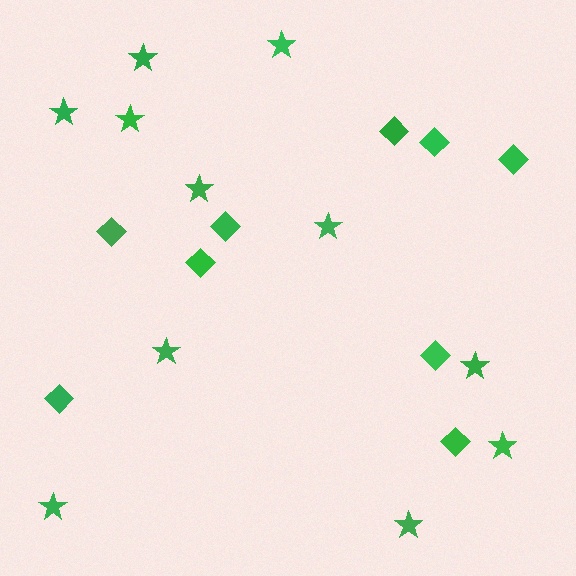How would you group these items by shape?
There are 2 groups: one group of stars (11) and one group of diamonds (9).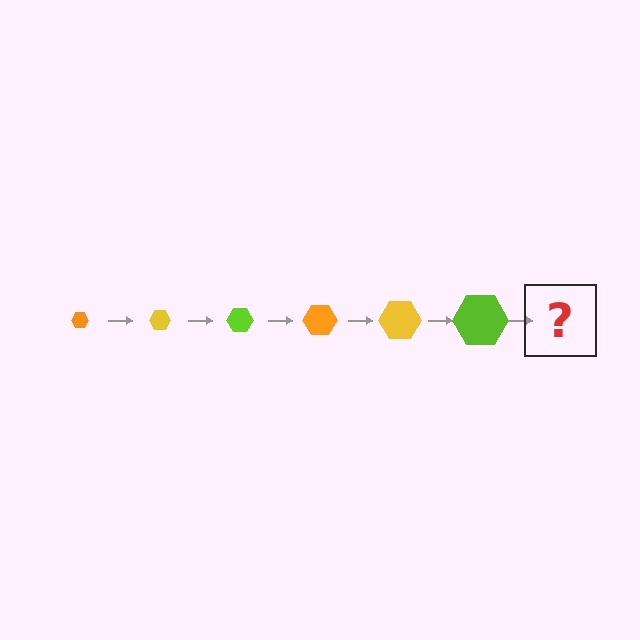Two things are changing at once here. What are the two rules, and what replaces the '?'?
The two rules are that the hexagon grows larger each step and the color cycles through orange, yellow, and lime. The '?' should be an orange hexagon, larger than the previous one.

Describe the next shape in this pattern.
It should be an orange hexagon, larger than the previous one.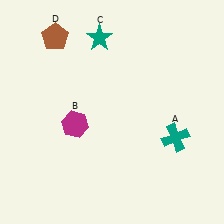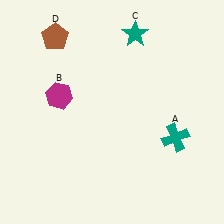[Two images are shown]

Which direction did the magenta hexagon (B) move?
The magenta hexagon (B) moved up.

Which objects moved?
The objects that moved are: the magenta hexagon (B), the teal star (C).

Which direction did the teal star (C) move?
The teal star (C) moved right.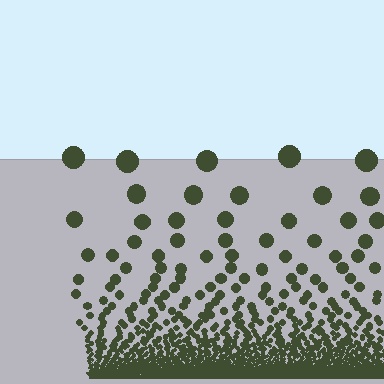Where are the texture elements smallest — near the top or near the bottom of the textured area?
Near the bottom.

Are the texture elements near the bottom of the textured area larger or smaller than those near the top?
Smaller. The gradient is inverted — elements near the bottom are smaller and denser.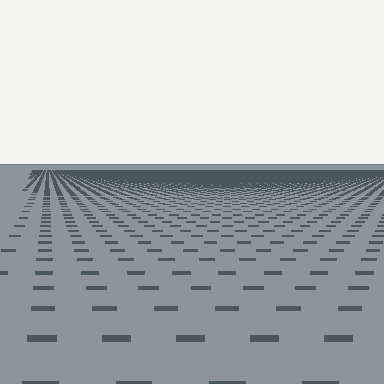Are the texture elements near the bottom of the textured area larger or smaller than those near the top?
Larger. Near the bottom, elements are closer to the viewer and appear at a bigger on-screen size.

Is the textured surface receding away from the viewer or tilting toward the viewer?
The surface is receding away from the viewer. Texture elements get smaller and denser toward the top.